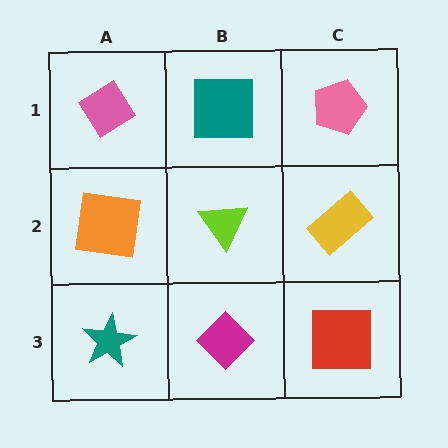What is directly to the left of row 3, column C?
A magenta diamond.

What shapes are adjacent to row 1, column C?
A yellow rectangle (row 2, column C), a teal square (row 1, column B).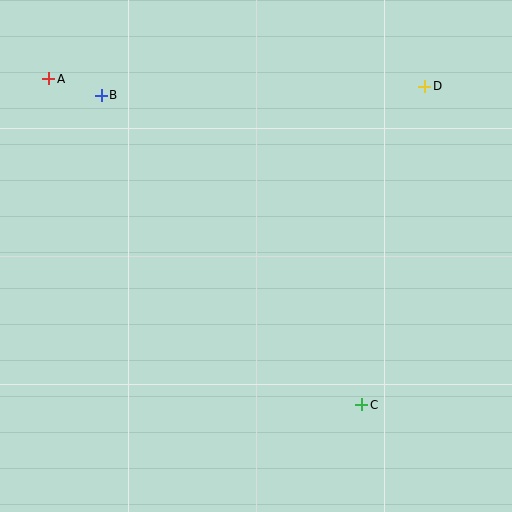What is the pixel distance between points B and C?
The distance between B and C is 404 pixels.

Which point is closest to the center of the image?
Point C at (362, 405) is closest to the center.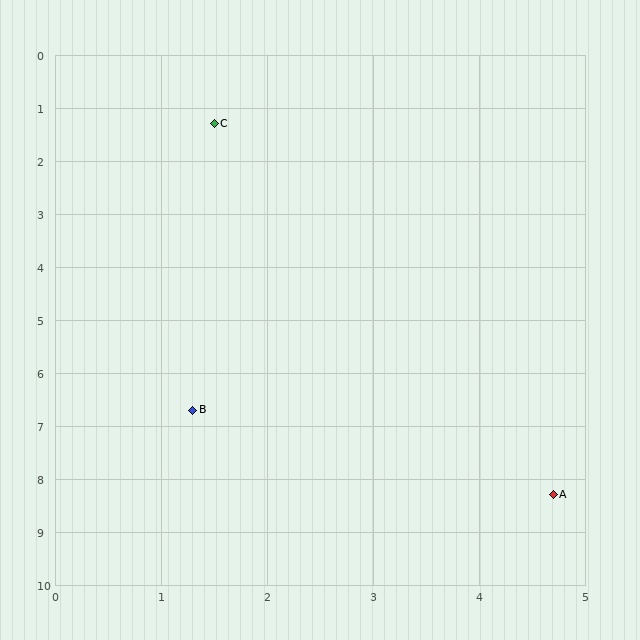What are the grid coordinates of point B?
Point B is at approximately (1.3, 6.7).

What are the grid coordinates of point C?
Point C is at approximately (1.5, 1.3).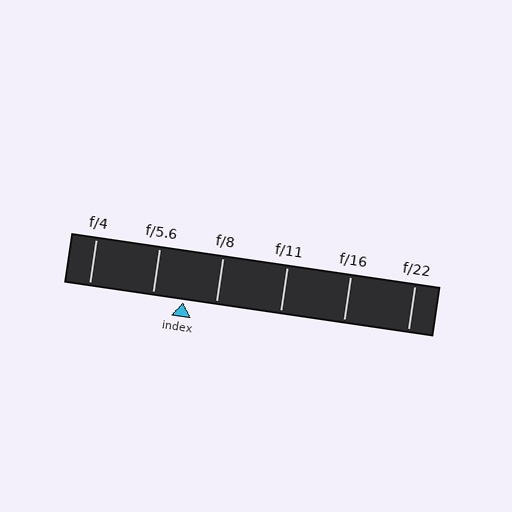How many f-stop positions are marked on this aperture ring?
There are 6 f-stop positions marked.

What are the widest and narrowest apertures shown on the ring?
The widest aperture shown is f/4 and the narrowest is f/22.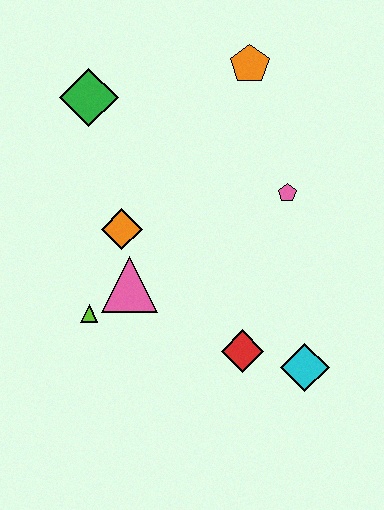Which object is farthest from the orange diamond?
The cyan diamond is farthest from the orange diamond.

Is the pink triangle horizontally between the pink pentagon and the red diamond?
No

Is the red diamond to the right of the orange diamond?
Yes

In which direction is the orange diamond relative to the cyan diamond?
The orange diamond is to the left of the cyan diamond.